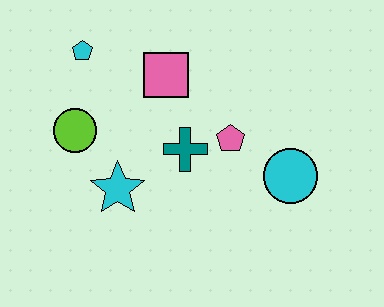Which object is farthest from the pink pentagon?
The cyan pentagon is farthest from the pink pentagon.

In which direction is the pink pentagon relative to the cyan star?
The pink pentagon is to the right of the cyan star.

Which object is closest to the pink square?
The teal cross is closest to the pink square.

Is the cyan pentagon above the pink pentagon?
Yes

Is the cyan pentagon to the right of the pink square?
No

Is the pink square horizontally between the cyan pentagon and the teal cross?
Yes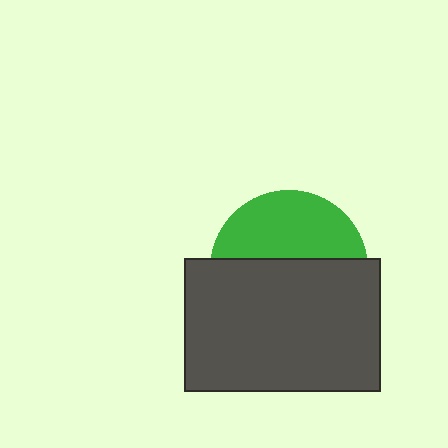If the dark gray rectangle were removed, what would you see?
You would see the complete green circle.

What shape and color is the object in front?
The object in front is a dark gray rectangle.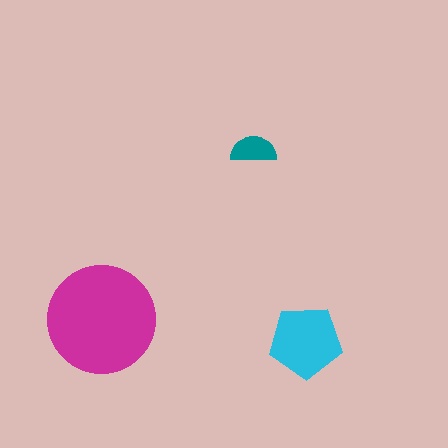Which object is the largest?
The magenta circle.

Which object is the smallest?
The teal semicircle.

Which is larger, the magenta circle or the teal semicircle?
The magenta circle.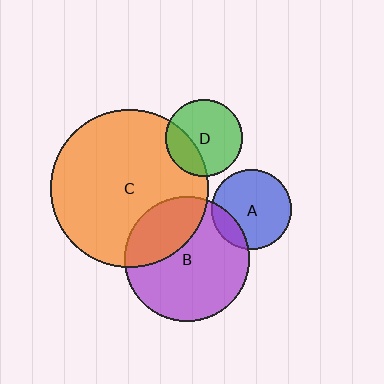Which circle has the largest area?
Circle C (orange).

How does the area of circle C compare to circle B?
Approximately 1.6 times.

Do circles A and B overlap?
Yes.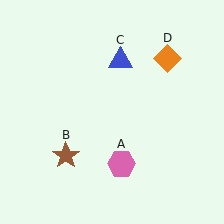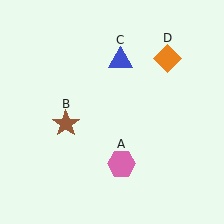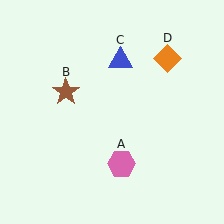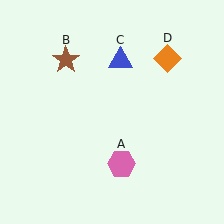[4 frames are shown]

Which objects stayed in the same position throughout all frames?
Pink hexagon (object A) and blue triangle (object C) and orange diamond (object D) remained stationary.